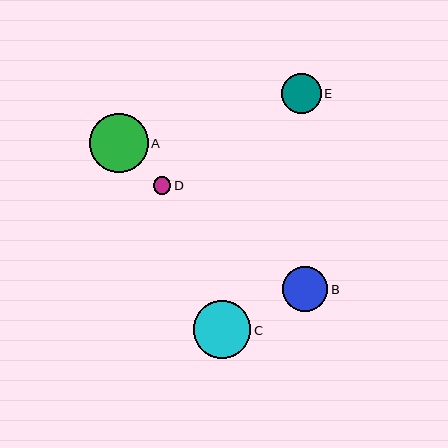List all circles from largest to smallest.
From largest to smallest: A, C, B, E, D.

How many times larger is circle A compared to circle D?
Circle A is approximately 3.4 times the size of circle D.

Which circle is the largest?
Circle A is the largest with a size of approximately 59 pixels.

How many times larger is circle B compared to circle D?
Circle B is approximately 2.6 times the size of circle D.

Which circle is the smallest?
Circle D is the smallest with a size of approximately 17 pixels.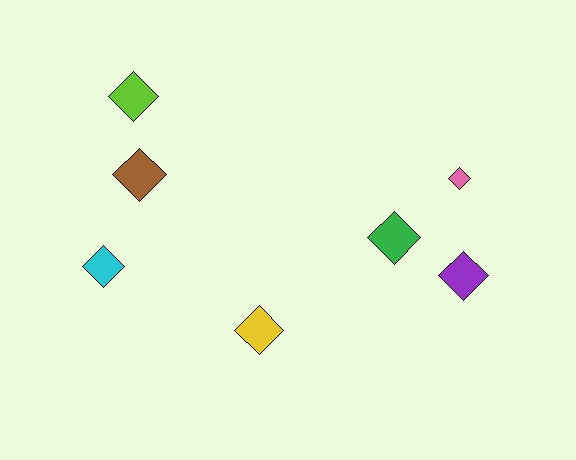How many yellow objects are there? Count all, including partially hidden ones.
There is 1 yellow object.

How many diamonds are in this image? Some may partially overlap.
There are 7 diamonds.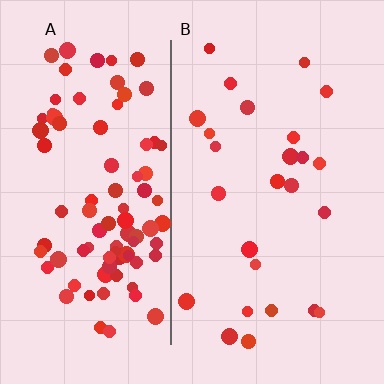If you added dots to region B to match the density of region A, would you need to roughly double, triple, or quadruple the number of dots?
Approximately quadruple.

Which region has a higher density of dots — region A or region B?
A (the left).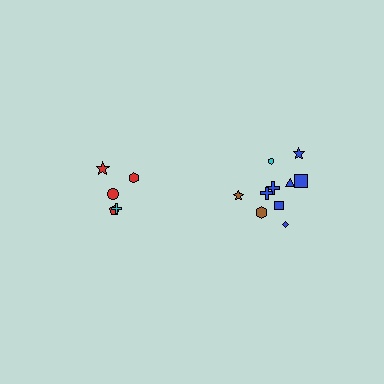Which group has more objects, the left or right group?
The right group.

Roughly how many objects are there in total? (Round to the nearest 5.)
Roughly 15 objects in total.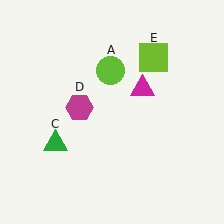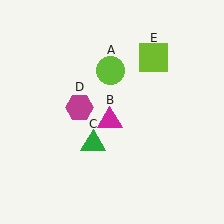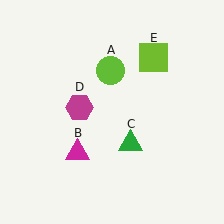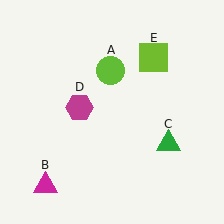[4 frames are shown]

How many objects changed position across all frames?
2 objects changed position: magenta triangle (object B), green triangle (object C).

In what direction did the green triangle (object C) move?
The green triangle (object C) moved right.